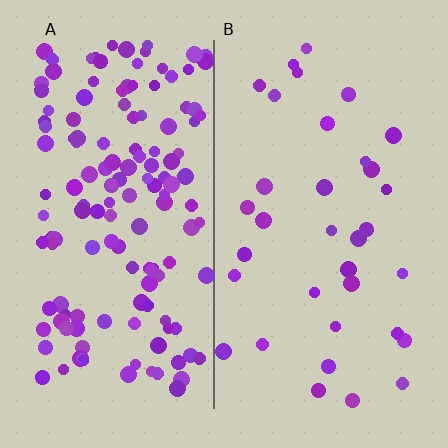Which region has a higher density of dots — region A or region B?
A (the left).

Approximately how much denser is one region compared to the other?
Approximately 4.3× — region A over region B.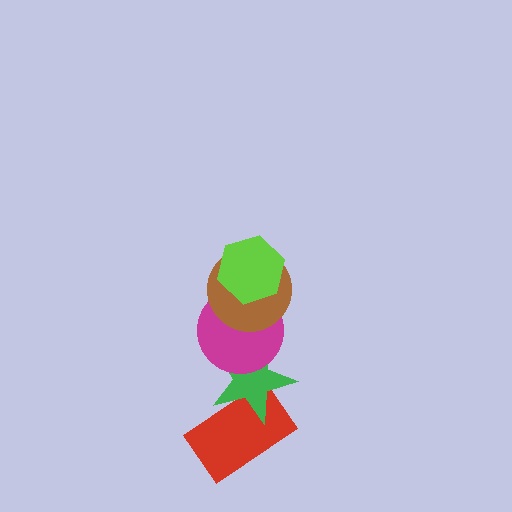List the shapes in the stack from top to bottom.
From top to bottom: the lime hexagon, the brown circle, the magenta circle, the green star, the red rectangle.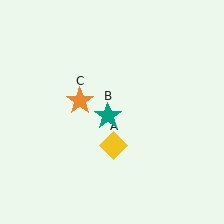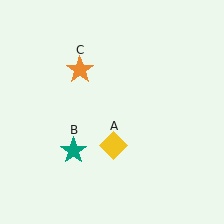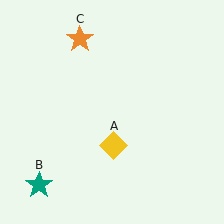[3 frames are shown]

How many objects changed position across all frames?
2 objects changed position: teal star (object B), orange star (object C).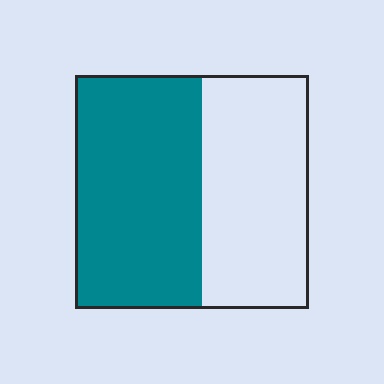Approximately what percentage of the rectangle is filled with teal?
Approximately 55%.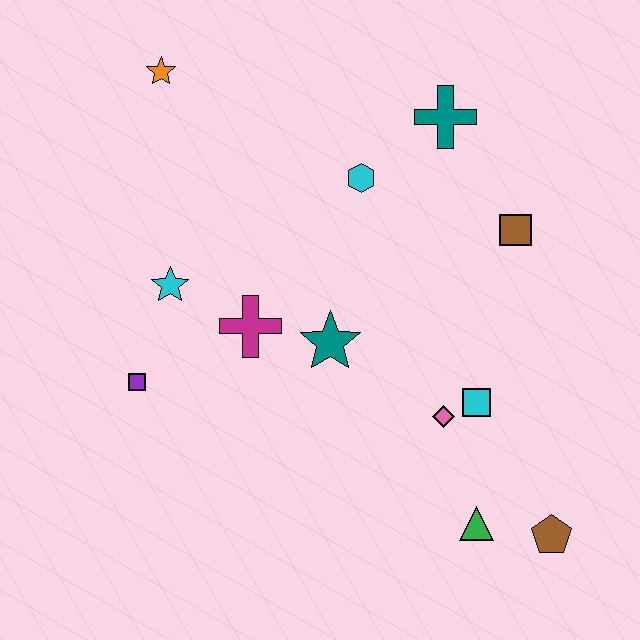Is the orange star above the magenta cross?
Yes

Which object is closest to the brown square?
The teal cross is closest to the brown square.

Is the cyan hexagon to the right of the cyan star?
Yes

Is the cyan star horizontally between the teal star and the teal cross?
No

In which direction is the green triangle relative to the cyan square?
The green triangle is below the cyan square.